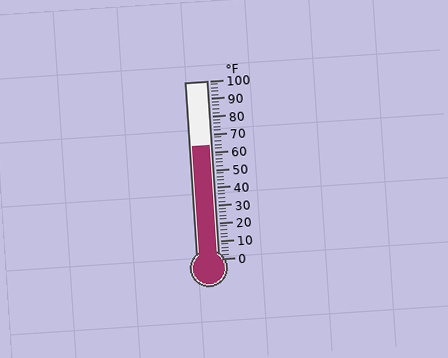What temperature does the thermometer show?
The thermometer shows approximately 64°F.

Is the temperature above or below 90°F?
The temperature is below 90°F.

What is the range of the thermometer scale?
The thermometer scale ranges from 0°F to 100°F.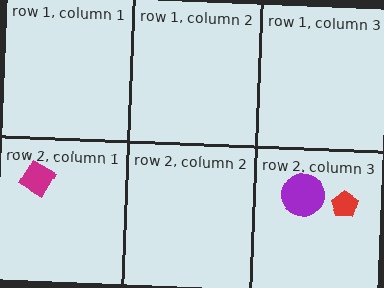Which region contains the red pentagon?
The row 2, column 3 region.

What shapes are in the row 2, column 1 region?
The magenta diamond.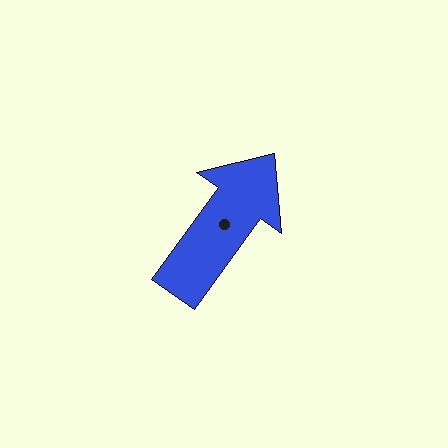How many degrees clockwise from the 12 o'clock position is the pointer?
Approximately 36 degrees.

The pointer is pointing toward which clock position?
Roughly 1 o'clock.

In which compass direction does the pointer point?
Northeast.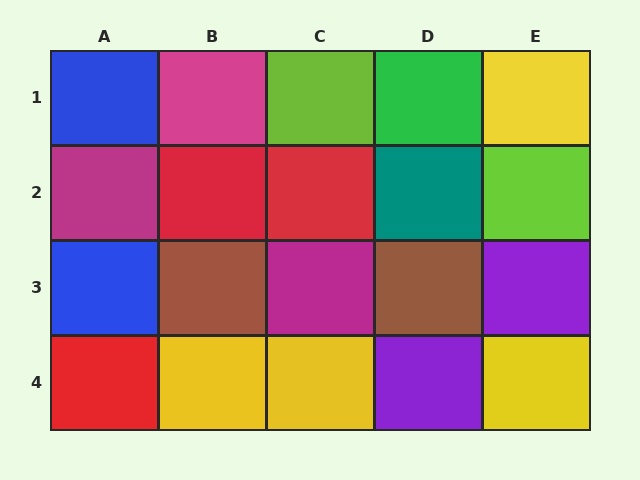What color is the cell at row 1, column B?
Magenta.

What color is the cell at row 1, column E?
Yellow.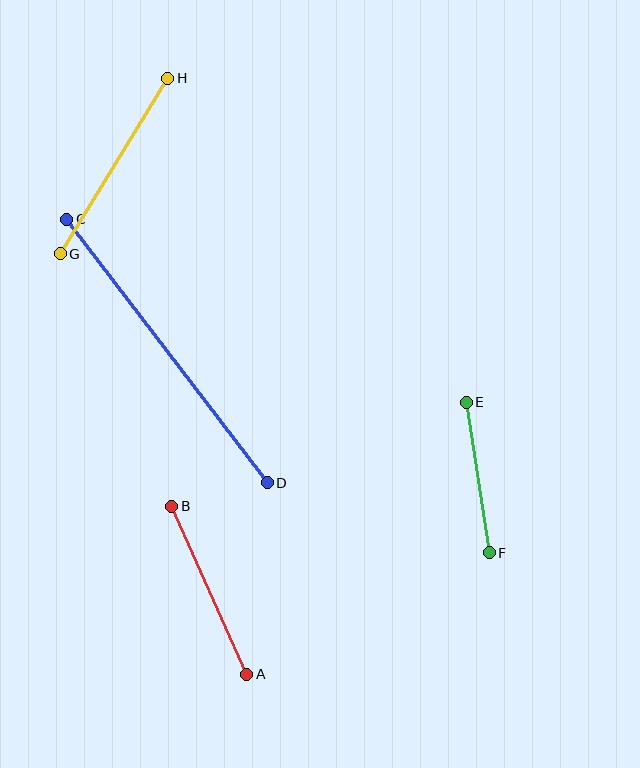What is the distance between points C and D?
The distance is approximately 331 pixels.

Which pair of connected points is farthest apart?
Points C and D are farthest apart.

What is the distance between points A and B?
The distance is approximately 184 pixels.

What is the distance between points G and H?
The distance is approximately 206 pixels.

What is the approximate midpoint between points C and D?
The midpoint is at approximately (167, 351) pixels.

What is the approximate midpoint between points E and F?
The midpoint is at approximately (478, 478) pixels.